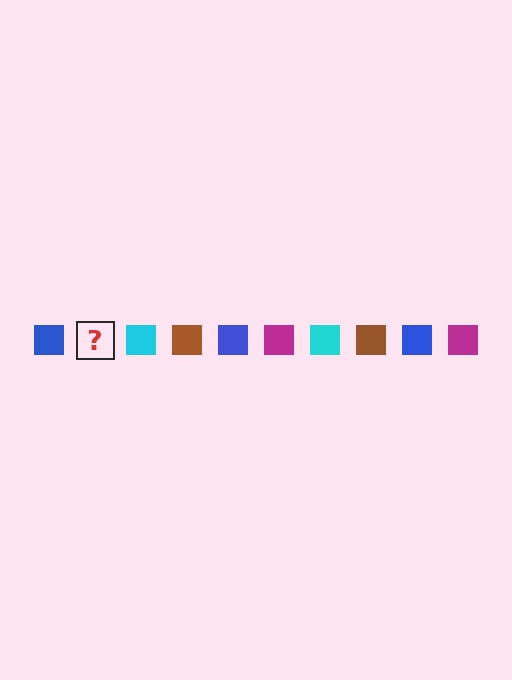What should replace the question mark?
The question mark should be replaced with a magenta square.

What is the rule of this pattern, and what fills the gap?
The rule is that the pattern cycles through blue, magenta, cyan, brown squares. The gap should be filled with a magenta square.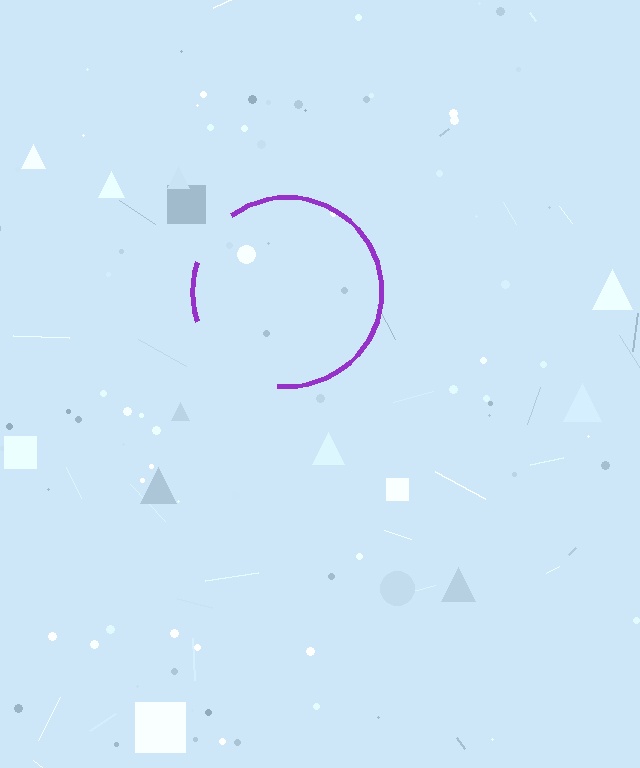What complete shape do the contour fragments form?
The contour fragments form a circle.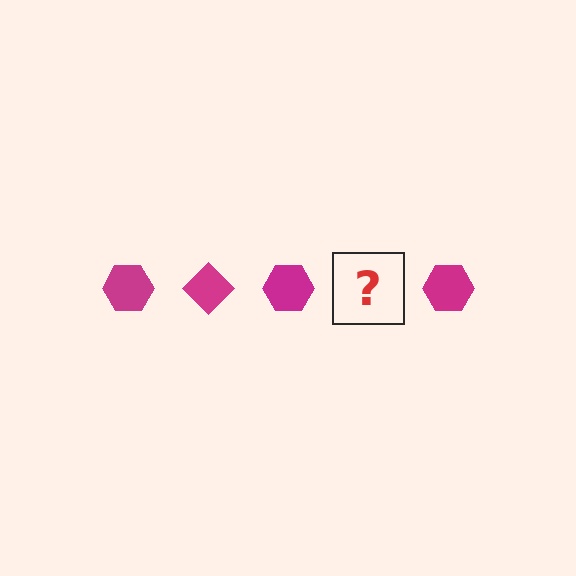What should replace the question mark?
The question mark should be replaced with a magenta diamond.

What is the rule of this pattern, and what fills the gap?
The rule is that the pattern cycles through hexagon, diamond shapes in magenta. The gap should be filled with a magenta diamond.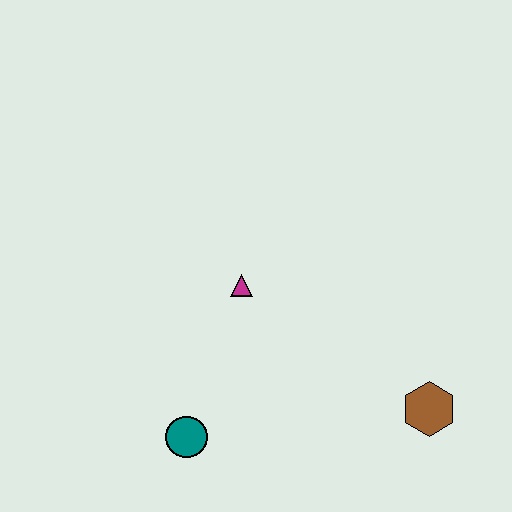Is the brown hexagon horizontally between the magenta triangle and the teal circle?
No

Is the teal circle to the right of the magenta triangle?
No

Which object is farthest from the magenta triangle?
The brown hexagon is farthest from the magenta triangle.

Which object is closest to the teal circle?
The magenta triangle is closest to the teal circle.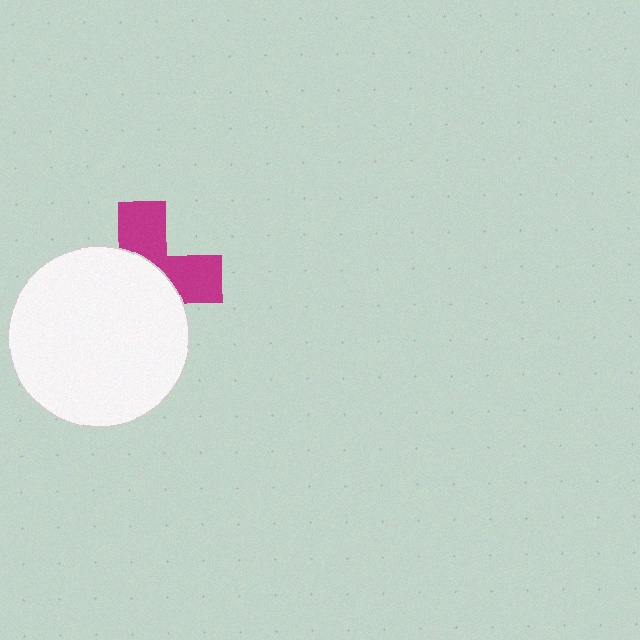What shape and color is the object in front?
The object in front is a white circle.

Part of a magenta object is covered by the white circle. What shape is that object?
It is a cross.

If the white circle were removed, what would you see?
You would see the complete magenta cross.